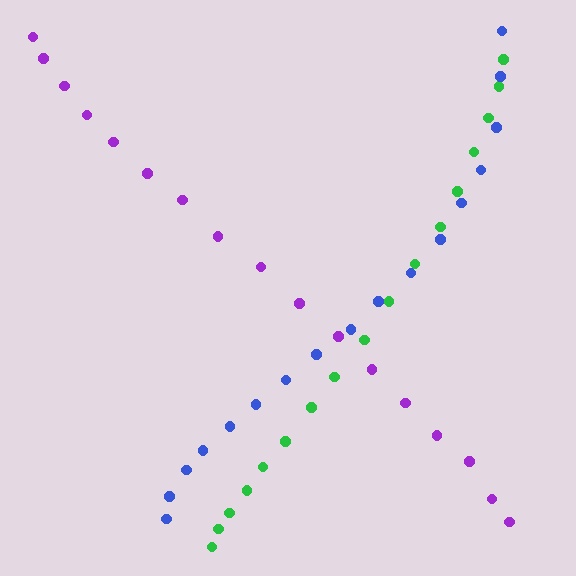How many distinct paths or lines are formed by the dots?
There are 3 distinct paths.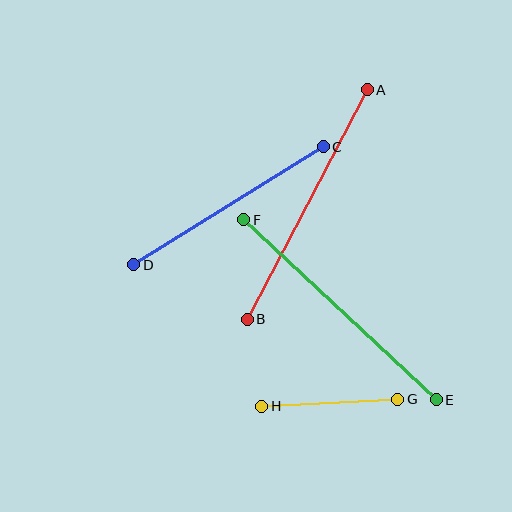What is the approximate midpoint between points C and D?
The midpoint is at approximately (229, 206) pixels.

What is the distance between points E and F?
The distance is approximately 264 pixels.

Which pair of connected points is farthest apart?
Points E and F are farthest apart.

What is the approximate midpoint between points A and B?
The midpoint is at approximately (307, 204) pixels.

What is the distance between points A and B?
The distance is approximately 259 pixels.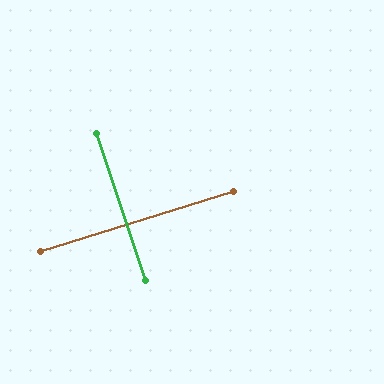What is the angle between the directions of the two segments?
Approximately 89 degrees.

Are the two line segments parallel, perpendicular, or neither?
Perpendicular — they meet at approximately 89°.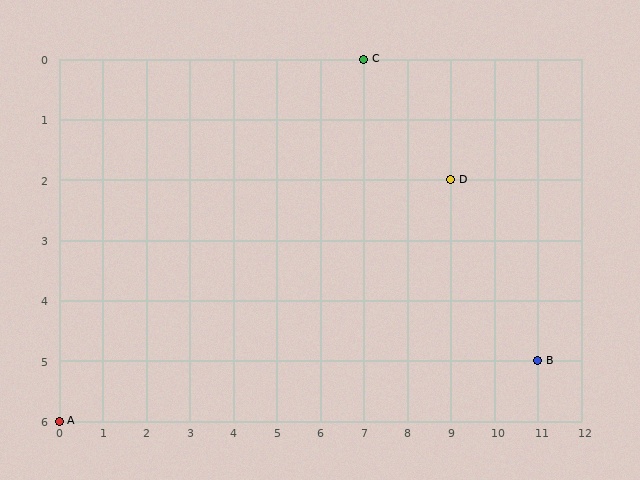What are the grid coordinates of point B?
Point B is at grid coordinates (11, 5).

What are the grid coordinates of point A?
Point A is at grid coordinates (0, 6).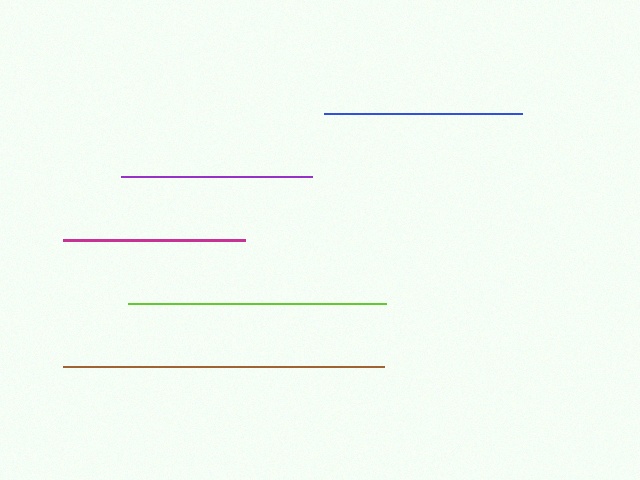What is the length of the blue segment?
The blue segment is approximately 198 pixels long.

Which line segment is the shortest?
The magenta line is the shortest at approximately 183 pixels.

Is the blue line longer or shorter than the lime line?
The lime line is longer than the blue line.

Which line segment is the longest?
The brown line is the longest at approximately 321 pixels.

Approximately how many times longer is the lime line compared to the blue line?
The lime line is approximately 1.3 times the length of the blue line.